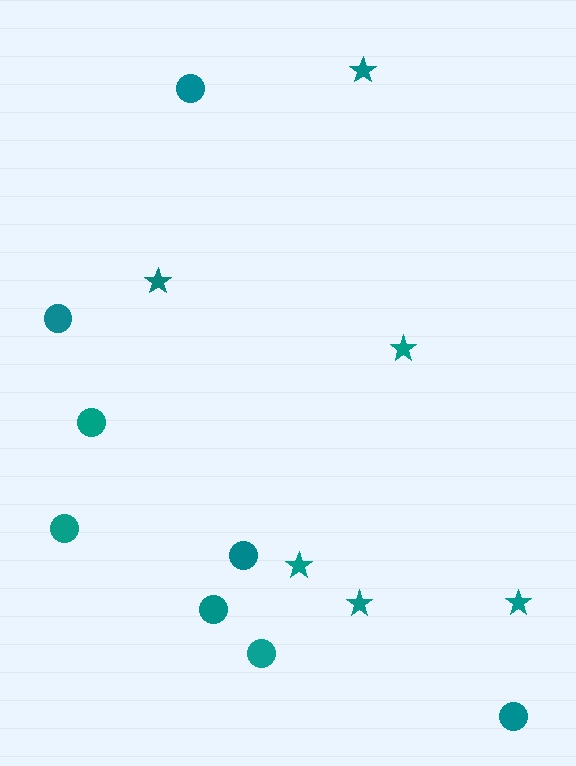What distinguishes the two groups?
There are 2 groups: one group of circles (8) and one group of stars (6).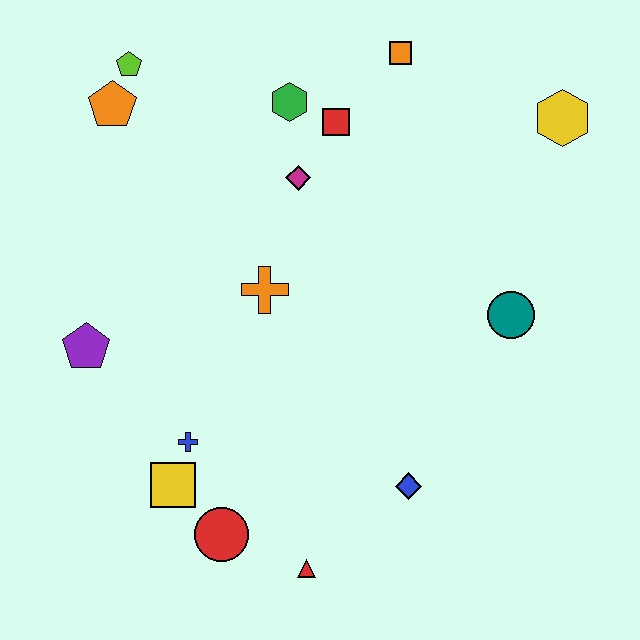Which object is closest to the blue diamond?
The red triangle is closest to the blue diamond.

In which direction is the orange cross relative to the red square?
The orange cross is below the red square.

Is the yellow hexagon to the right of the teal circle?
Yes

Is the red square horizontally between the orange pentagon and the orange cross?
No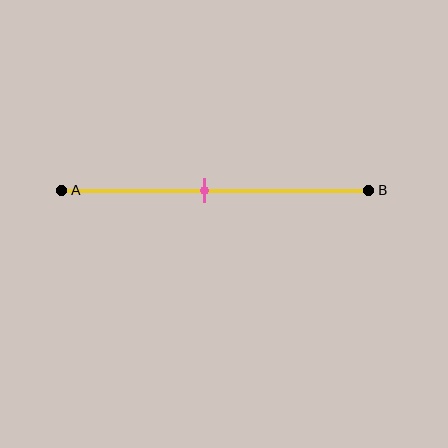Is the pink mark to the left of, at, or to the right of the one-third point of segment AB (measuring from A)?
The pink mark is to the right of the one-third point of segment AB.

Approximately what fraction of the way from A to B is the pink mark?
The pink mark is approximately 45% of the way from A to B.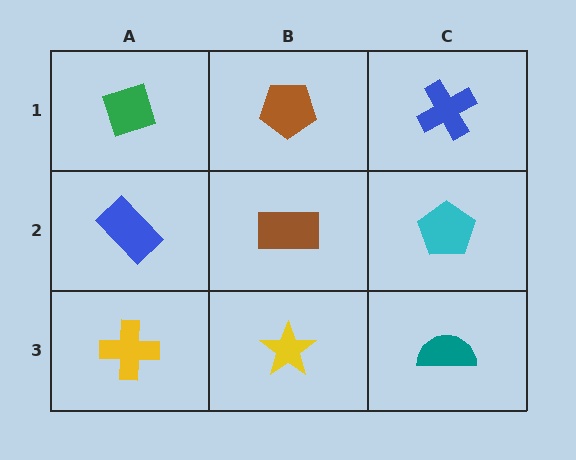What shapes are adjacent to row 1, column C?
A cyan pentagon (row 2, column C), a brown pentagon (row 1, column B).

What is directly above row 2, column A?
A green diamond.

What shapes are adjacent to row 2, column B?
A brown pentagon (row 1, column B), a yellow star (row 3, column B), a blue rectangle (row 2, column A), a cyan pentagon (row 2, column C).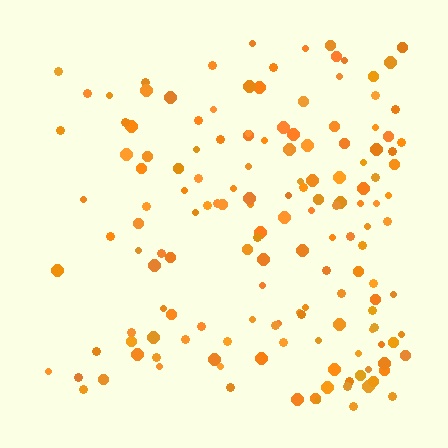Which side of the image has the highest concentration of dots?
The right.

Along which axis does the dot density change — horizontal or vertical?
Horizontal.